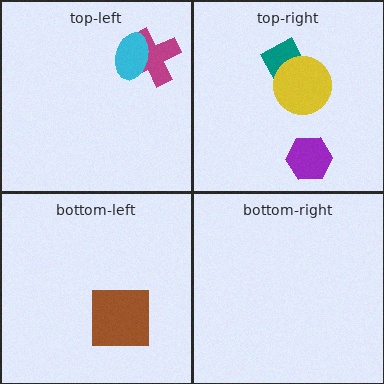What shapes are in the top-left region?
The magenta cross, the cyan ellipse.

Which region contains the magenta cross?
The top-left region.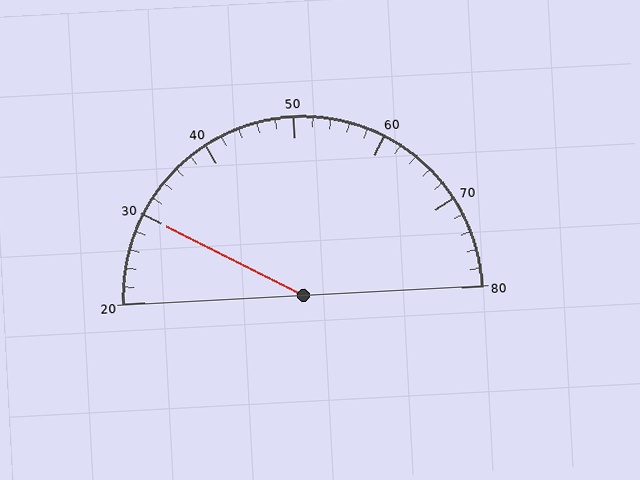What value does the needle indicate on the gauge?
The needle indicates approximately 30.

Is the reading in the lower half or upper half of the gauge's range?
The reading is in the lower half of the range (20 to 80).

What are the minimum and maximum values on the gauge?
The gauge ranges from 20 to 80.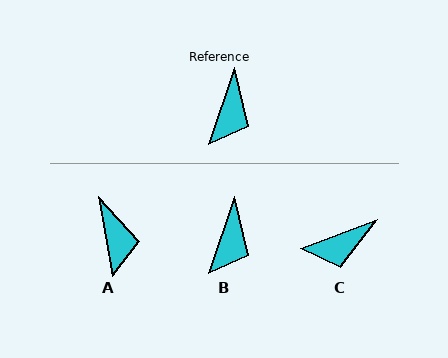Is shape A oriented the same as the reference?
No, it is off by about 28 degrees.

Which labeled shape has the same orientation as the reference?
B.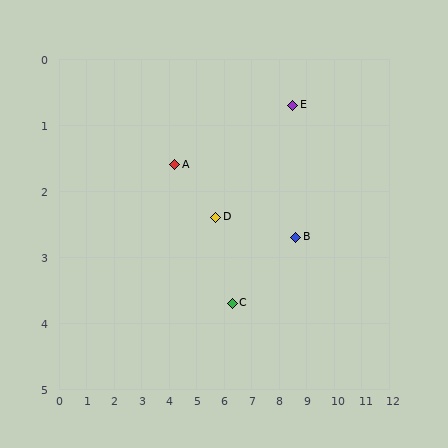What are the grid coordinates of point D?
Point D is at approximately (5.7, 2.4).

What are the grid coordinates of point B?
Point B is at approximately (8.6, 2.7).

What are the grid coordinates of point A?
Point A is at approximately (4.2, 1.6).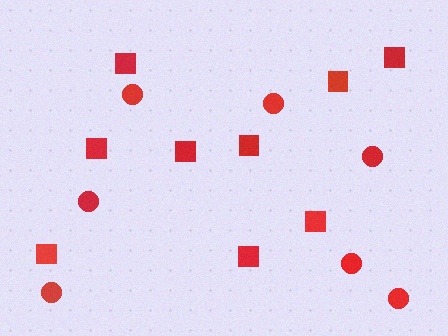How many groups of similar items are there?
There are 2 groups: one group of squares (9) and one group of circles (7).